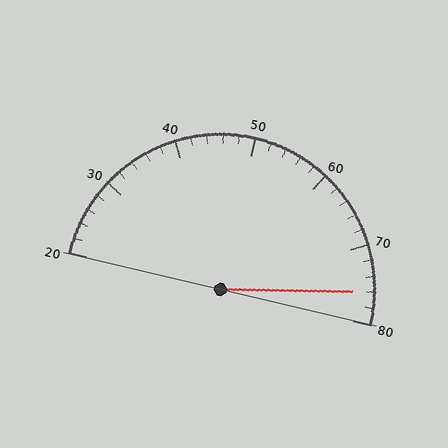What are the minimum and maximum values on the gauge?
The gauge ranges from 20 to 80.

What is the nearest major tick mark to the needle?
The nearest major tick mark is 80.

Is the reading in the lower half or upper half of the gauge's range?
The reading is in the upper half of the range (20 to 80).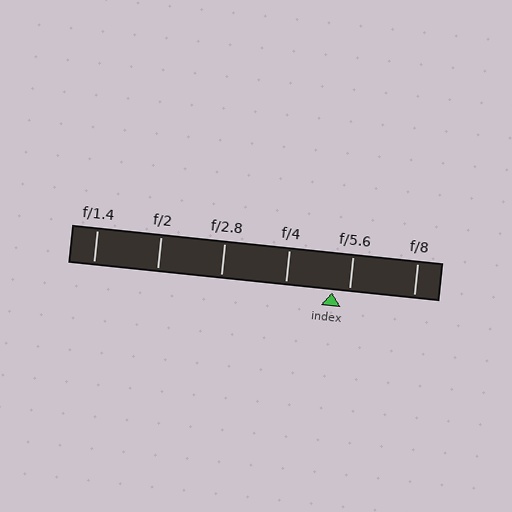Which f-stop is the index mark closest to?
The index mark is closest to f/5.6.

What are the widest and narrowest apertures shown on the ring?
The widest aperture shown is f/1.4 and the narrowest is f/8.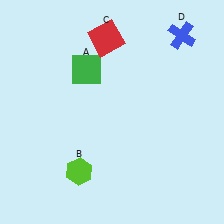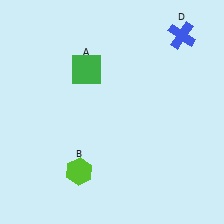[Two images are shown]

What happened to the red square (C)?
The red square (C) was removed in Image 2. It was in the top-left area of Image 1.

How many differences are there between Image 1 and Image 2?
There is 1 difference between the two images.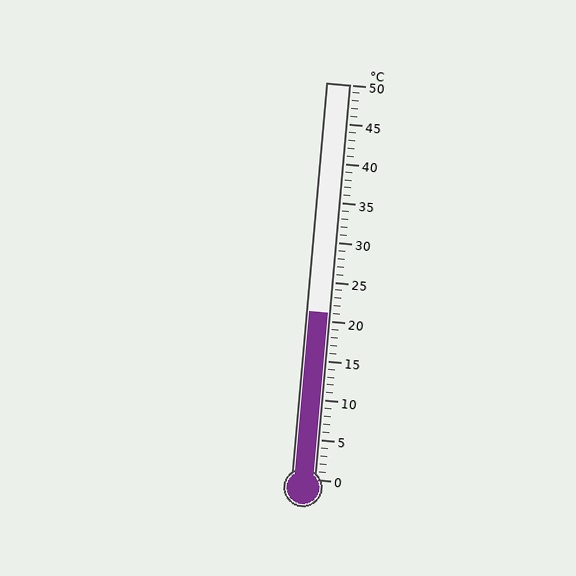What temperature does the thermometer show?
The thermometer shows approximately 21°C.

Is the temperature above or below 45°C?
The temperature is below 45°C.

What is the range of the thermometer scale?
The thermometer scale ranges from 0°C to 50°C.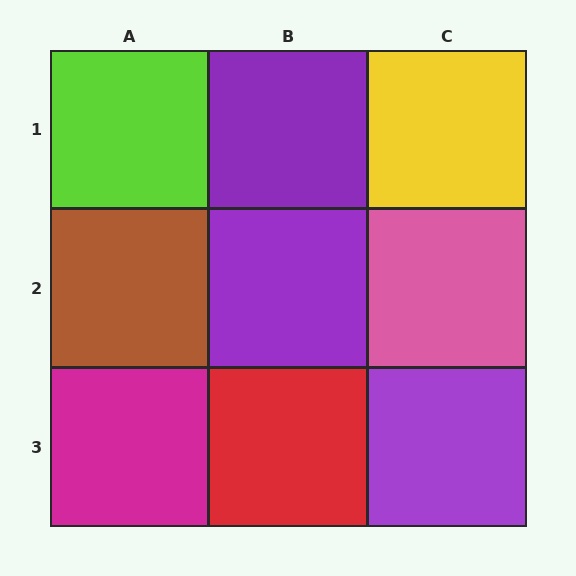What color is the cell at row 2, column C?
Pink.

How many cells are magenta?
1 cell is magenta.